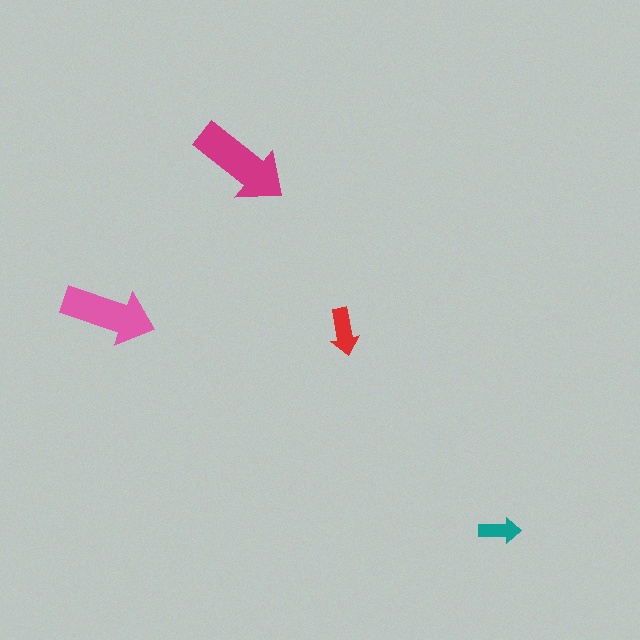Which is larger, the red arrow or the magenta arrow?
The magenta one.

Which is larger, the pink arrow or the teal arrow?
The pink one.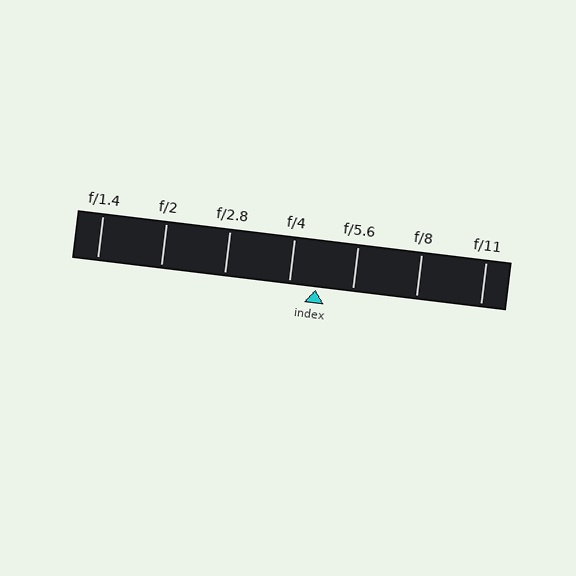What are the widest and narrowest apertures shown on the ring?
The widest aperture shown is f/1.4 and the narrowest is f/11.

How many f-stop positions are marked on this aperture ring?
There are 7 f-stop positions marked.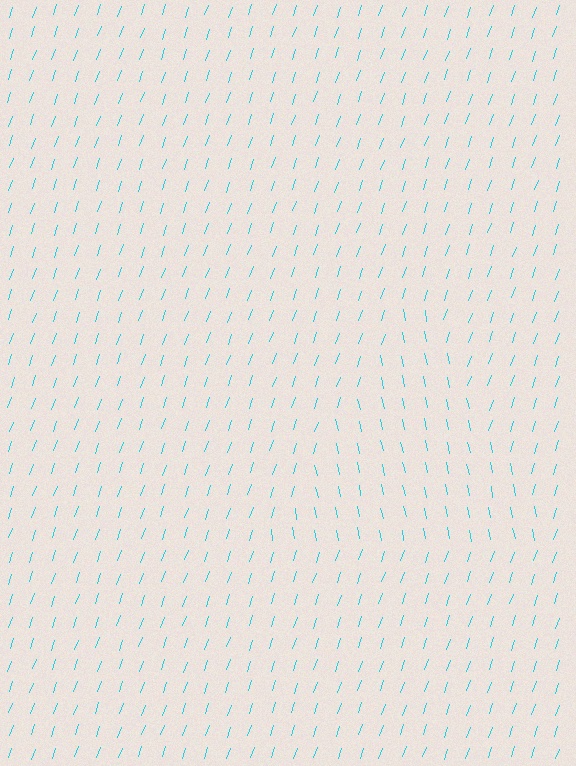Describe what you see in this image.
The image is filled with small cyan line segments. A triangle region in the image has lines oriented differently from the surrounding lines, creating a visible texture boundary.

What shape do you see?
I see a triangle.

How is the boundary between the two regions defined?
The boundary is defined purely by a change in line orientation (approximately 31 degrees difference). All lines are the same color and thickness.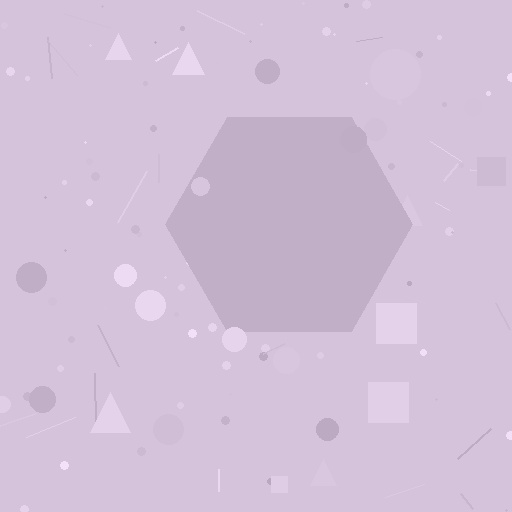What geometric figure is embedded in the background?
A hexagon is embedded in the background.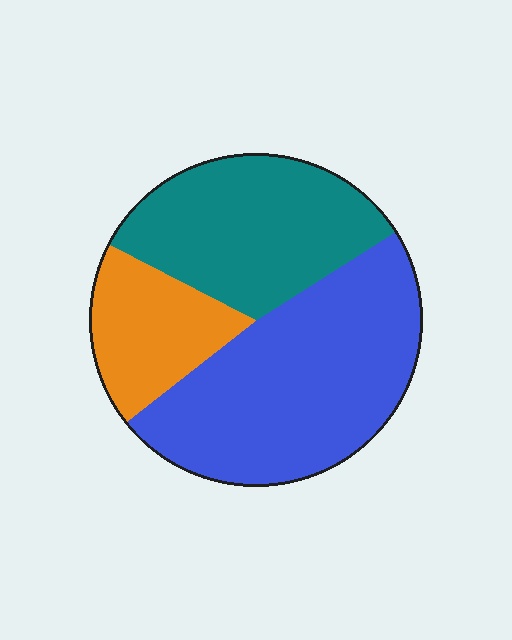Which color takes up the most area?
Blue, at roughly 50%.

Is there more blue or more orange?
Blue.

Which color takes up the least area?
Orange, at roughly 20%.